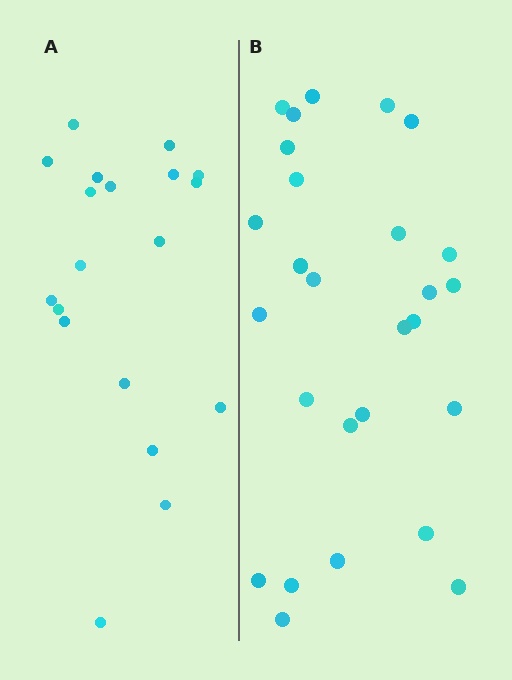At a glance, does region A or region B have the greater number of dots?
Region B (the right region) has more dots.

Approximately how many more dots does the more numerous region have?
Region B has roughly 8 or so more dots than region A.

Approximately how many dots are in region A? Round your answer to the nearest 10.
About 20 dots. (The exact count is 19, which rounds to 20.)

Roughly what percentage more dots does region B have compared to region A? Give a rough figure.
About 40% more.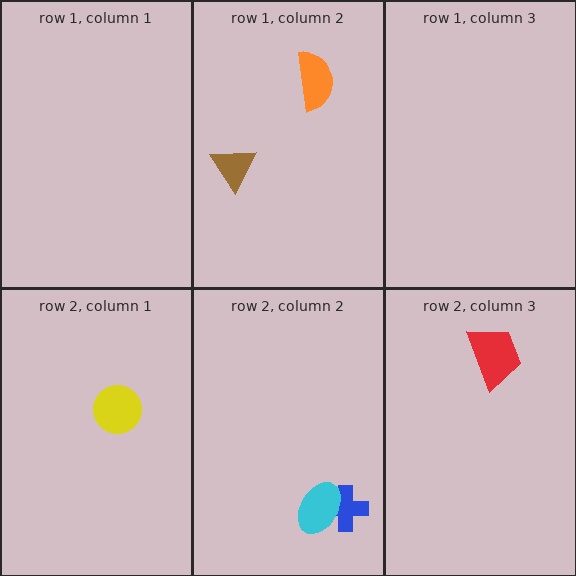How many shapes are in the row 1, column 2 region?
2.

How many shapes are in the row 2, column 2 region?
2.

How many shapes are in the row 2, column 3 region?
1.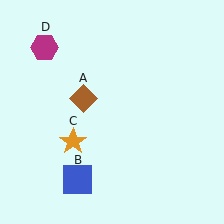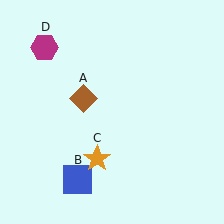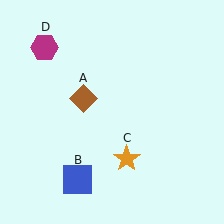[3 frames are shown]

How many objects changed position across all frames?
1 object changed position: orange star (object C).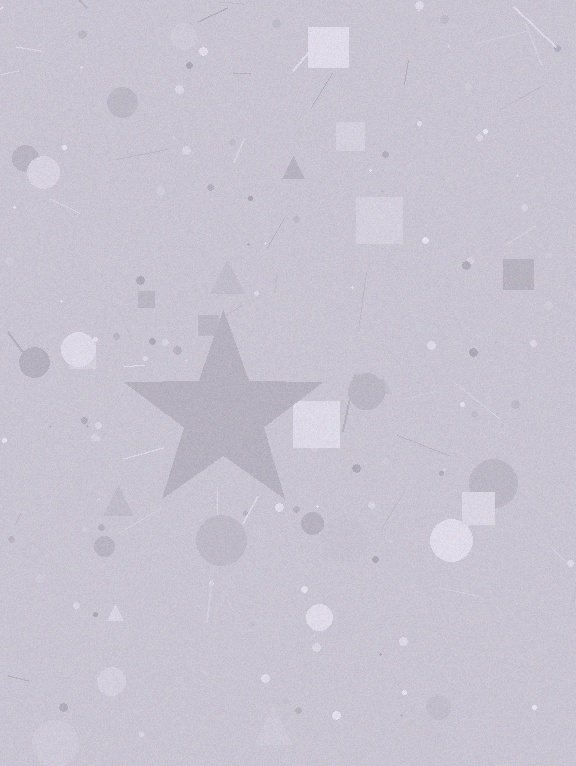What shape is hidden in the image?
A star is hidden in the image.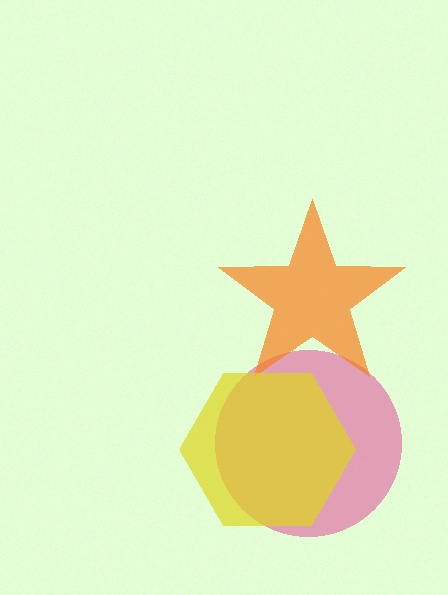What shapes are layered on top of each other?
The layered shapes are: a pink circle, an orange star, a yellow hexagon.